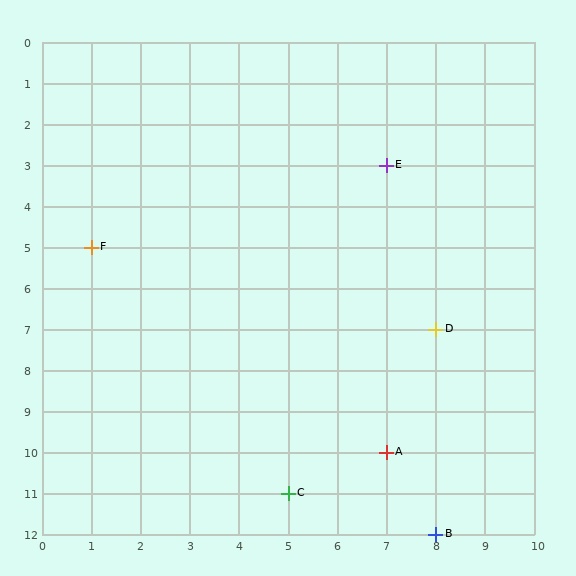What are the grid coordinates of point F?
Point F is at grid coordinates (1, 5).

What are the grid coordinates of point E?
Point E is at grid coordinates (7, 3).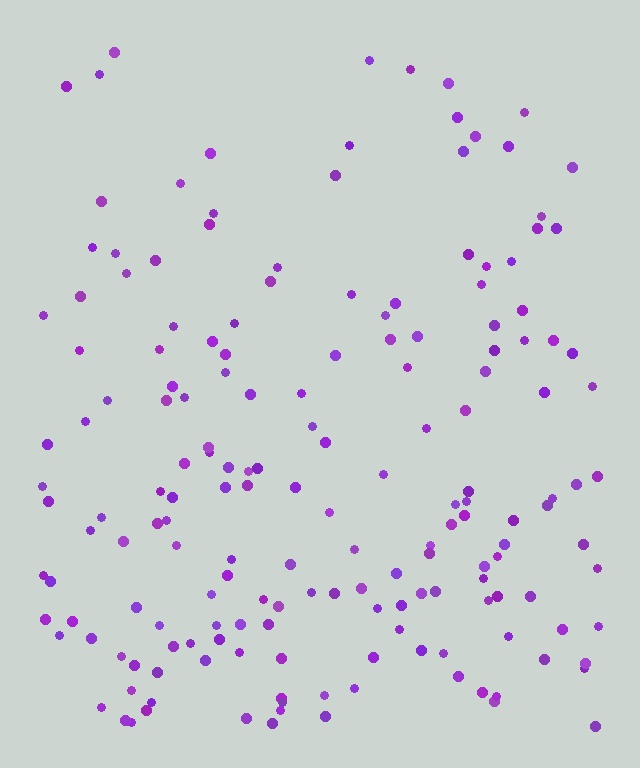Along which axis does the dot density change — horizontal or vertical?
Vertical.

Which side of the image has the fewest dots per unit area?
The top.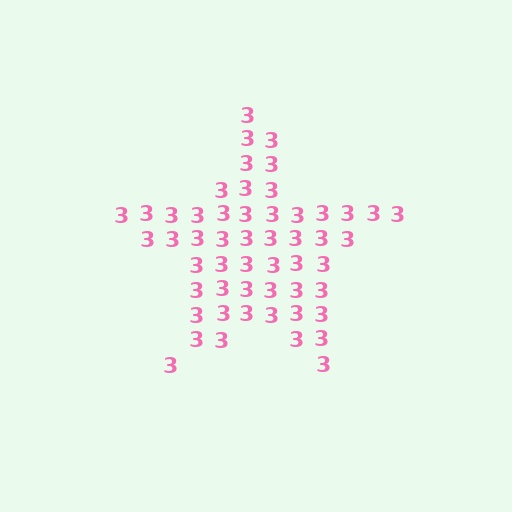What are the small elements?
The small elements are digit 3's.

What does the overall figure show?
The overall figure shows a star.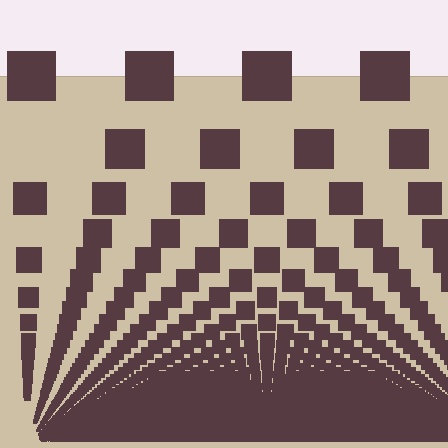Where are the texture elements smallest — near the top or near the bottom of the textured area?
Near the bottom.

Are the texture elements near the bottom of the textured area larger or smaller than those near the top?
Smaller. The gradient is inverted — elements near the bottom are smaller and denser.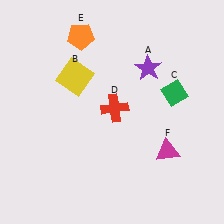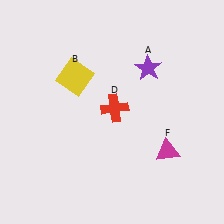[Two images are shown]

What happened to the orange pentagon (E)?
The orange pentagon (E) was removed in Image 2. It was in the top-left area of Image 1.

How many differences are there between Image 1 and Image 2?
There are 2 differences between the two images.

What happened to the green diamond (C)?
The green diamond (C) was removed in Image 2. It was in the top-right area of Image 1.